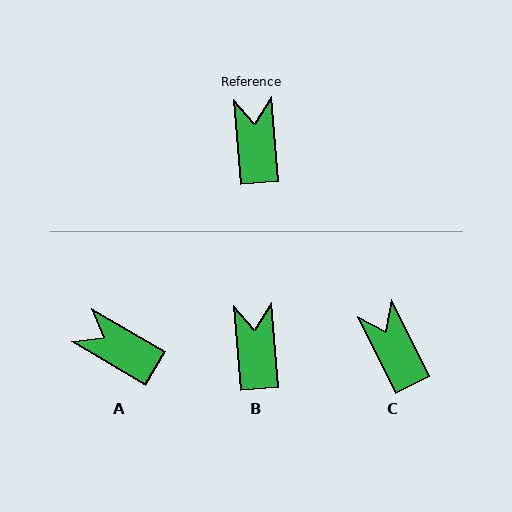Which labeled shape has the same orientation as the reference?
B.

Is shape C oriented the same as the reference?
No, it is off by about 22 degrees.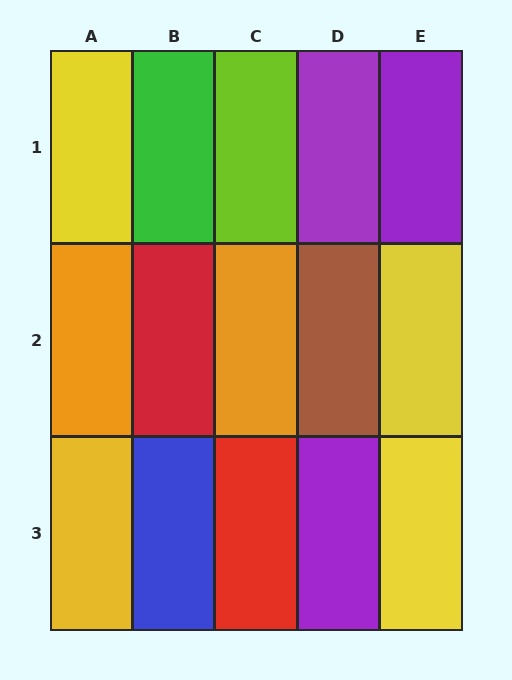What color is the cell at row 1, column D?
Purple.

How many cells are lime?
1 cell is lime.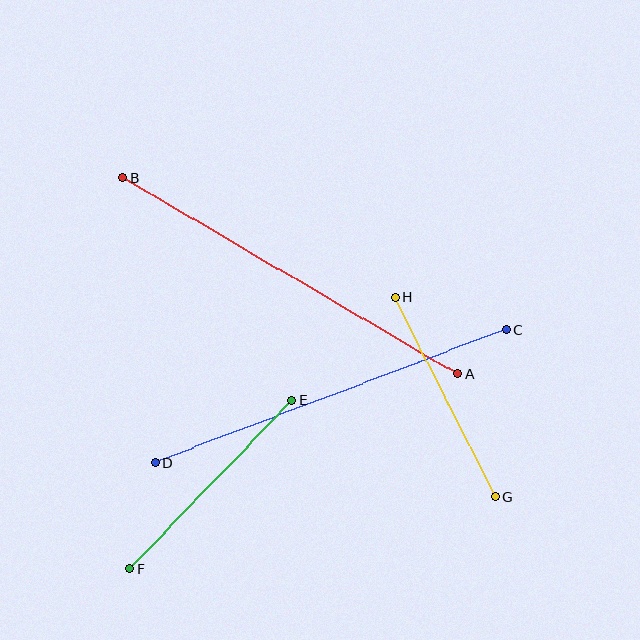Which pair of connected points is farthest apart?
Points A and B are farthest apart.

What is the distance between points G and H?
The distance is approximately 223 pixels.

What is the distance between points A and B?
The distance is approximately 388 pixels.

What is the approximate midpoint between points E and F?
The midpoint is at approximately (211, 485) pixels.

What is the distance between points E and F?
The distance is approximately 234 pixels.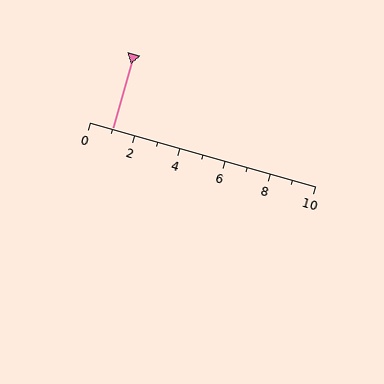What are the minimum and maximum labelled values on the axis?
The axis runs from 0 to 10.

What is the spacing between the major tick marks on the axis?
The major ticks are spaced 2 apart.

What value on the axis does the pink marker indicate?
The marker indicates approximately 1.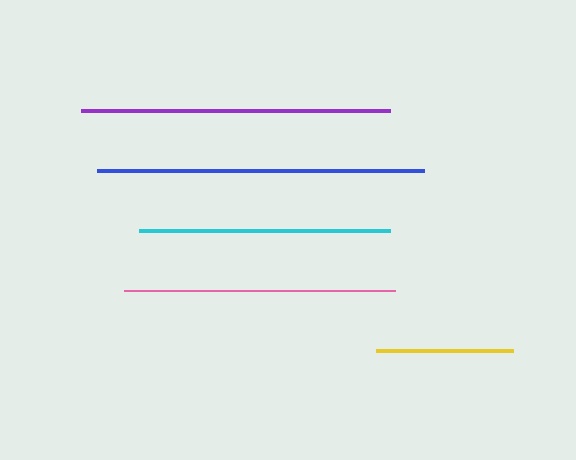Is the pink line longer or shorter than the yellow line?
The pink line is longer than the yellow line.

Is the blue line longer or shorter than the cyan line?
The blue line is longer than the cyan line.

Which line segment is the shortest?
The yellow line is the shortest at approximately 136 pixels.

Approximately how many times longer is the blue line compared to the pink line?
The blue line is approximately 1.2 times the length of the pink line.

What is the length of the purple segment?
The purple segment is approximately 309 pixels long.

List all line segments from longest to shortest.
From longest to shortest: blue, purple, pink, cyan, yellow.